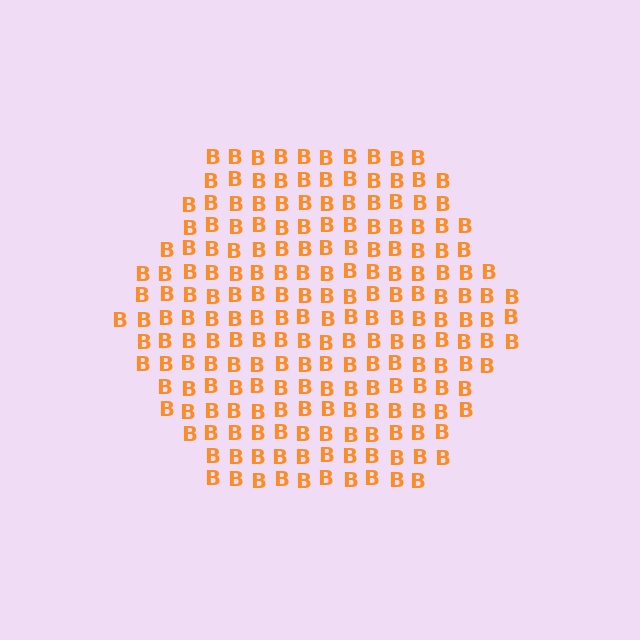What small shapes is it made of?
It is made of small letter B's.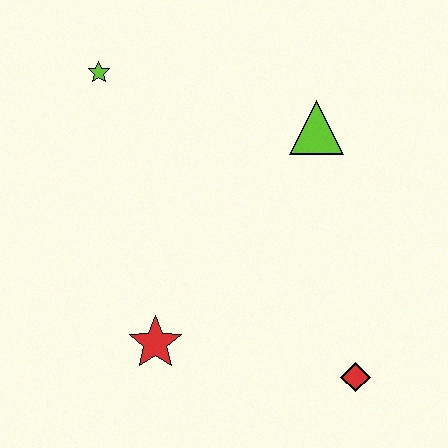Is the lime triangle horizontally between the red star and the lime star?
No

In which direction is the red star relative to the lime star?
The red star is below the lime star.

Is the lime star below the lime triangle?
No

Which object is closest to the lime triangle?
The lime star is closest to the lime triangle.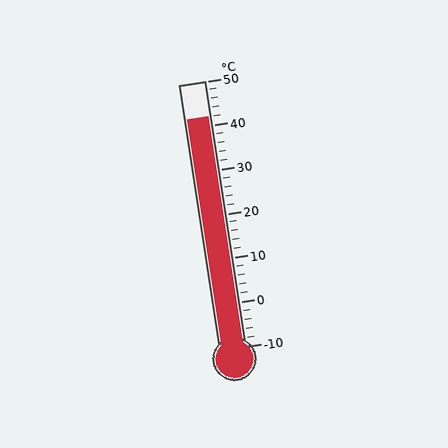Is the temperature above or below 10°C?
The temperature is above 10°C.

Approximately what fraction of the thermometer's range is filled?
The thermometer is filled to approximately 85% of its range.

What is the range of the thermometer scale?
The thermometer scale ranges from -10°C to 50°C.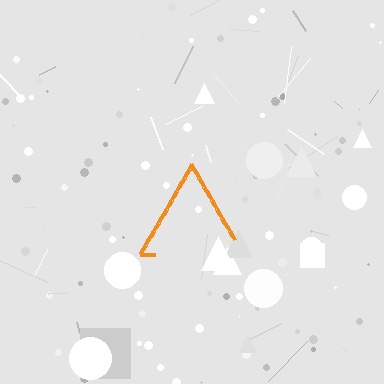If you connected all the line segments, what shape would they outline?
They would outline a triangle.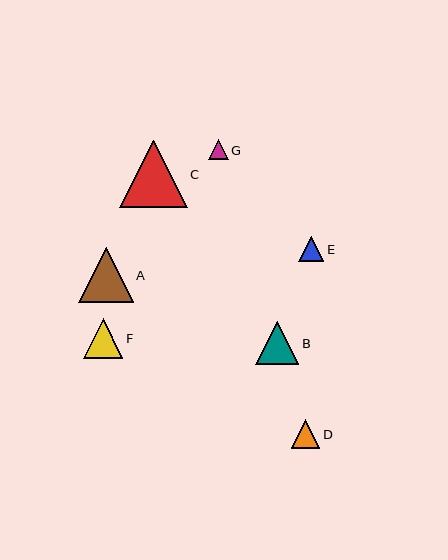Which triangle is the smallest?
Triangle G is the smallest with a size of approximately 20 pixels.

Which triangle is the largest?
Triangle C is the largest with a size of approximately 68 pixels.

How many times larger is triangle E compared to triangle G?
Triangle E is approximately 1.2 times the size of triangle G.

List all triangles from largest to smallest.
From largest to smallest: C, A, B, F, D, E, G.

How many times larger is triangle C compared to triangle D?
Triangle C is approximately 2.4 times the size of triangle D.